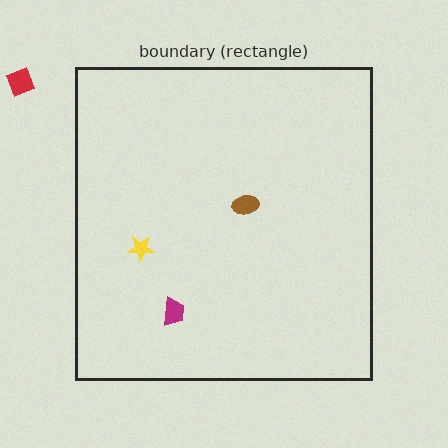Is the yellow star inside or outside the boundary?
Inside.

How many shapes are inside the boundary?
3 inside, 1 outside.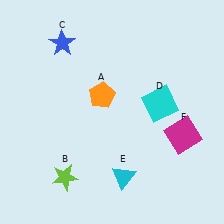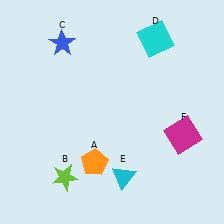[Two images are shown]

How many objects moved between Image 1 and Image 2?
2 objects moved between the two images.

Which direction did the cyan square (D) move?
The cyan square (D) moved up.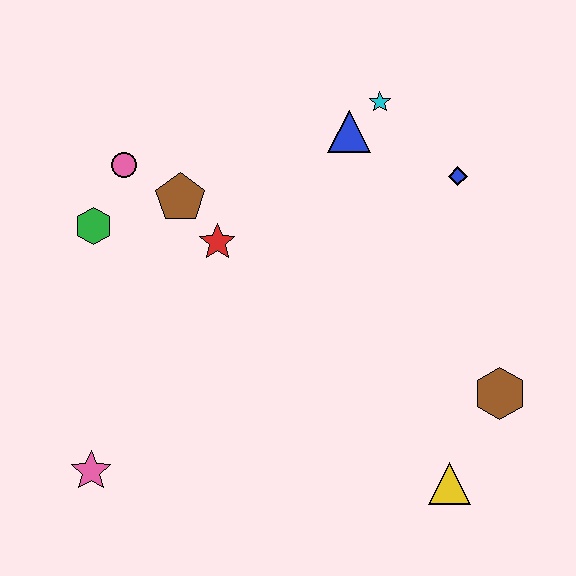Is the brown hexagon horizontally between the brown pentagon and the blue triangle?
No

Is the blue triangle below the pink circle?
No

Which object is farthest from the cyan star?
The pink star is farthest from the cyan star.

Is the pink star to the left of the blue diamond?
Yes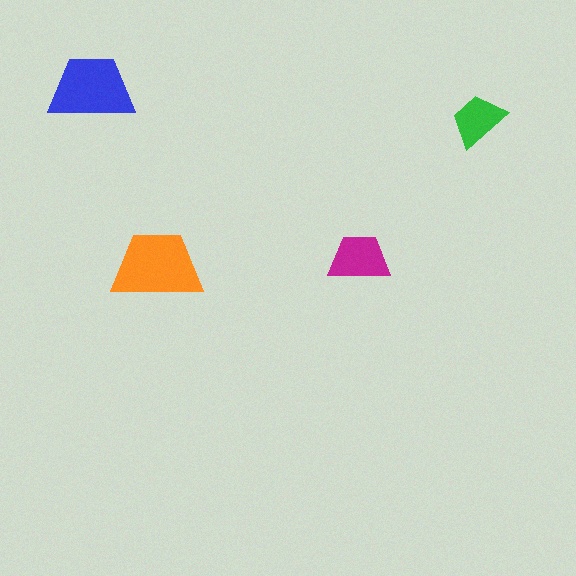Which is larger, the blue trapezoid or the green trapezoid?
The blue one.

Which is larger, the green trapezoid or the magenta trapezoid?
The magenta one.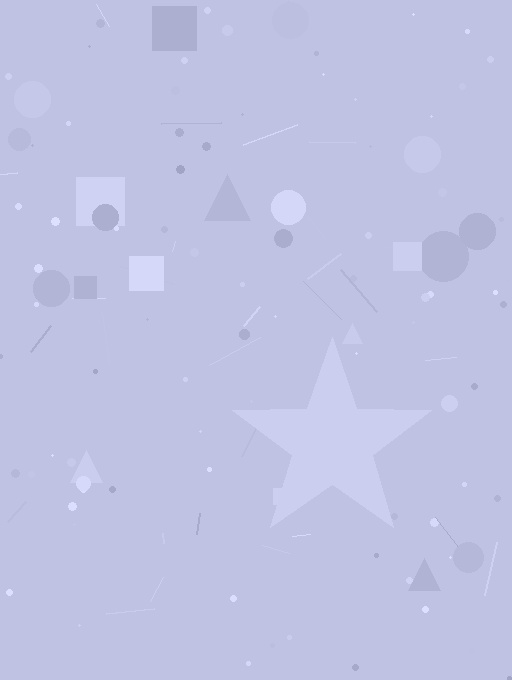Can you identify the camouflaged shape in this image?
The camouflaged shape is a star.